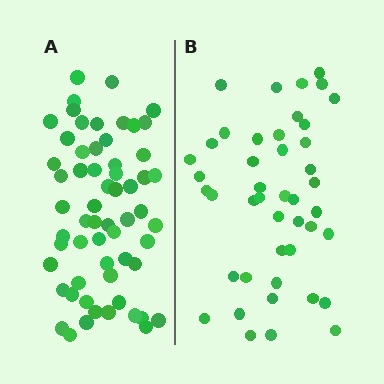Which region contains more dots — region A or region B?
Region A (the left region) has more dots.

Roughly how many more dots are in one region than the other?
Region A has approximately 15 more dots than region B.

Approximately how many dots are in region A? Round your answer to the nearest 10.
About 60 dots.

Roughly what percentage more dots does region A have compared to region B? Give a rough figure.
About 35% more.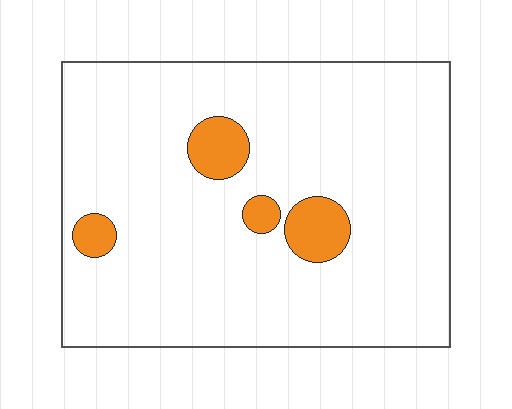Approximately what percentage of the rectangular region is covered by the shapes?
Approximately 10%.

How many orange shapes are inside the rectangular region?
4.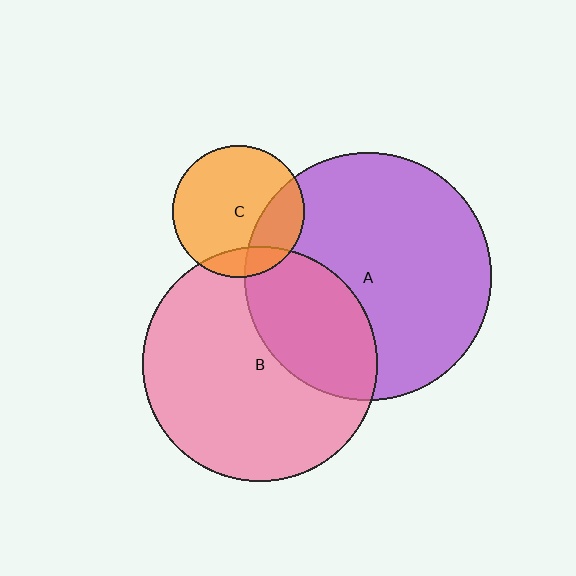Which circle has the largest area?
Circle A (purple).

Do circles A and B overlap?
Yes.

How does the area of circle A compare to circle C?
Approximately 3.5 times.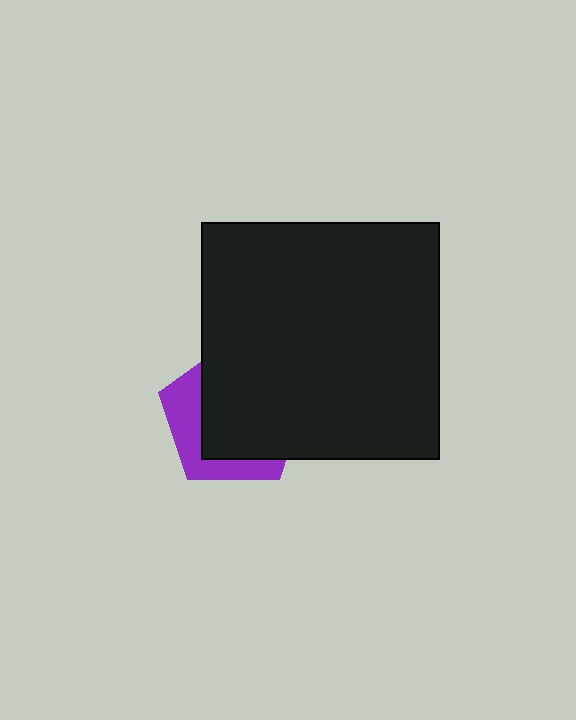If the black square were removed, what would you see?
You would see the complete purple pentagon.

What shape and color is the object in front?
The object in front is a black square.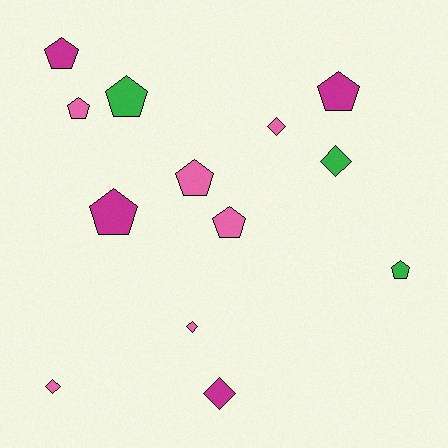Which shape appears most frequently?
Pentagon, with 8 objects.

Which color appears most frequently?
Pink, with 6 objects.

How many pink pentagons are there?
There are 3 pink pentagons.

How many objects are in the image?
There are 13 objects.